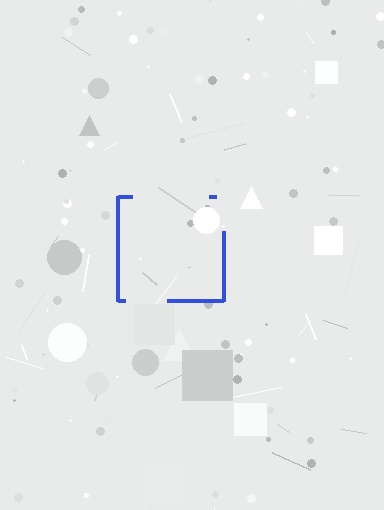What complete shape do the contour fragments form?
The contour fragments form a square.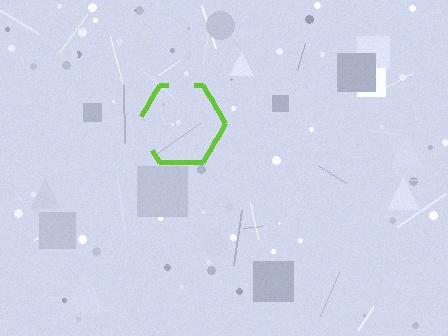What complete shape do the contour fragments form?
The contour fragments form a hexagon.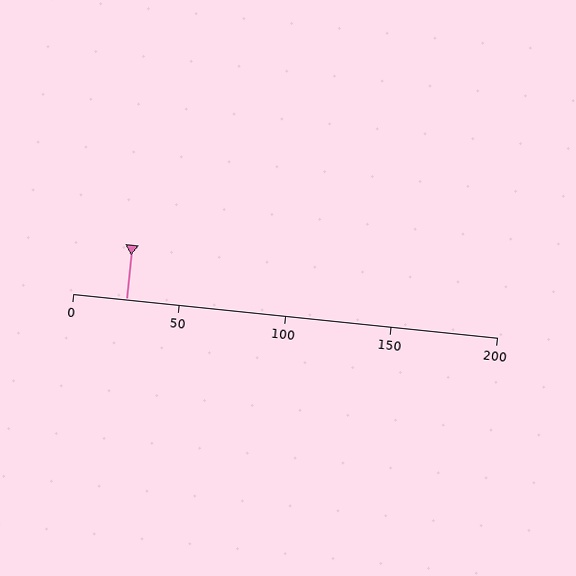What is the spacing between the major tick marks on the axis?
The major ticks are spaced 50 apart.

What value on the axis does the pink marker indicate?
The marker indicates approximately 25.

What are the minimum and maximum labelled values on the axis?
The axis runs from 0 to 200.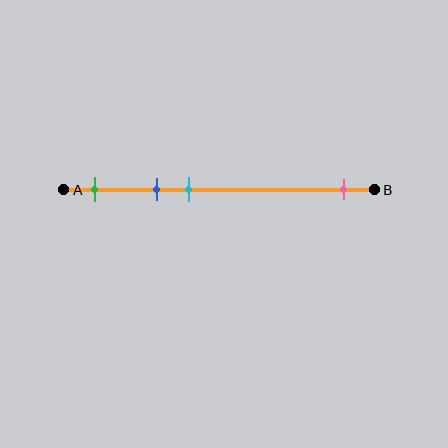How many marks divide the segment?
There are 4 marks dividing the segment.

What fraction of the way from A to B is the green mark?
The green mark is approximately 10% (0.1) of the way from A to B.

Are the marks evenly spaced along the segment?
No, the marks are not evenly spaced.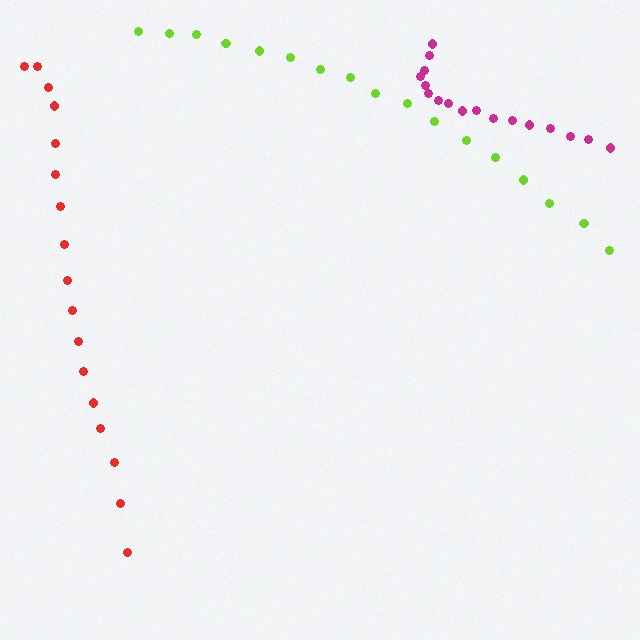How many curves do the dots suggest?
There are 3 distinct paths.